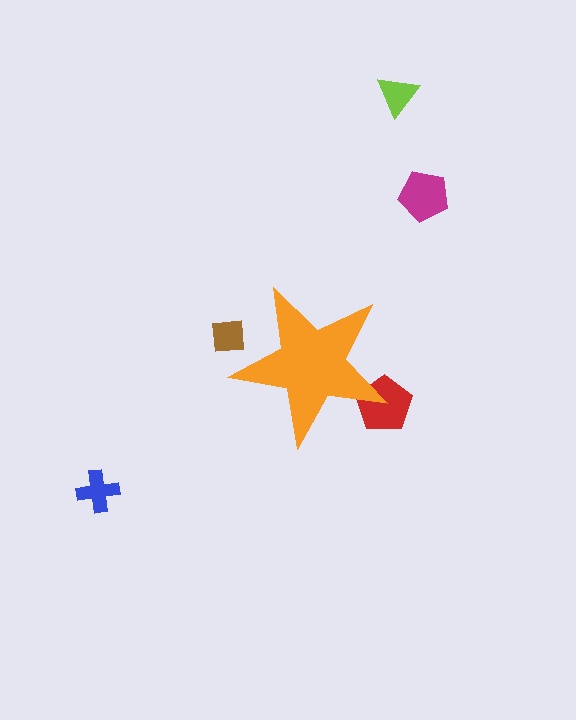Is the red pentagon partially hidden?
Yes, the red pentagon is partially hidden behind the orange star.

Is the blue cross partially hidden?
No, the blue cross is fully visible.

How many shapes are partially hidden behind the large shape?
2 shapes are partially hidden.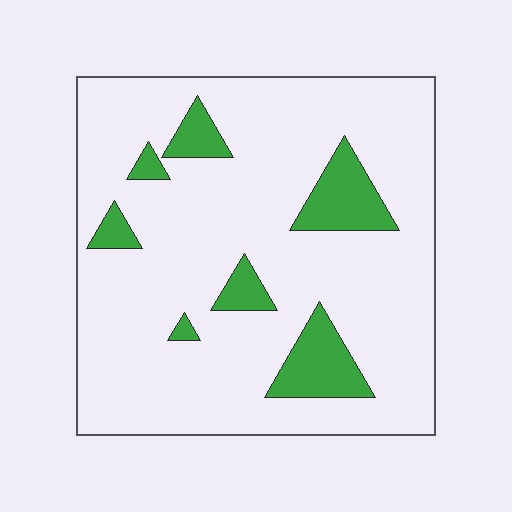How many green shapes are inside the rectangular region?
7.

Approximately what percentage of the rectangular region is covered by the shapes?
Approximately 15%.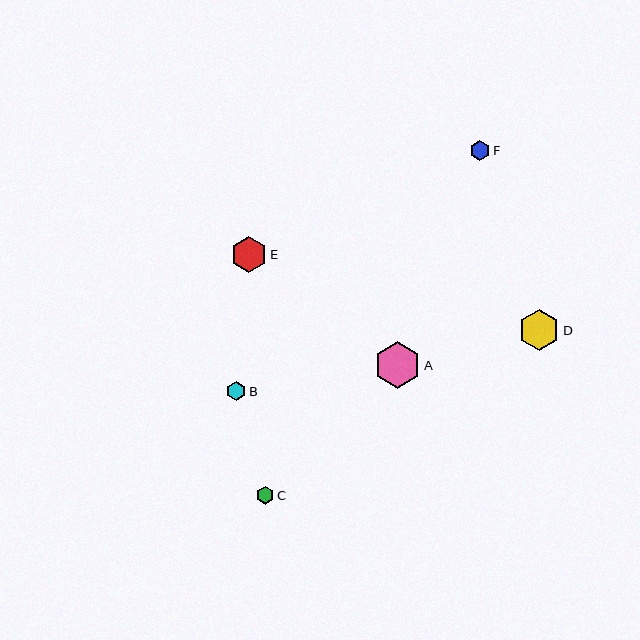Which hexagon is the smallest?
Hexagon C is the smallest with a size of approximately 18 pixels.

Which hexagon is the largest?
Hexagon A is the largest with a size of approximately 47 pixels.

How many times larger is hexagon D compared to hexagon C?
Hexagon D is approximately 2.3 times the size of hexagon C.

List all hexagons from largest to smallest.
From largest to smallest: A, D, E, F, B, C.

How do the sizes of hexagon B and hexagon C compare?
Hexagon B and hexagon C are approximately the same size.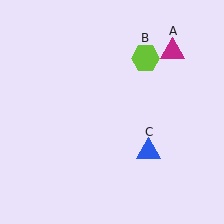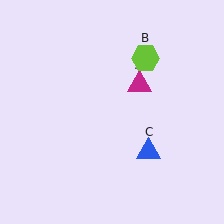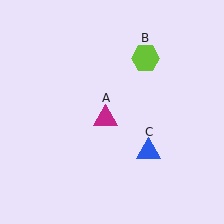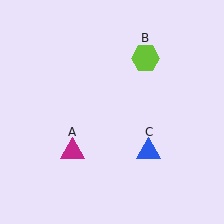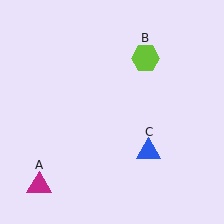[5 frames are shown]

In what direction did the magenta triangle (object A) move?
The magenta triangle (object A) moved down and to the left.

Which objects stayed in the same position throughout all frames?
Lime hexagon (object B) and blue triangle (object C) remained stationary.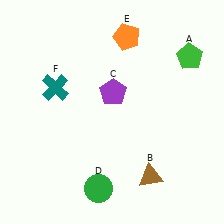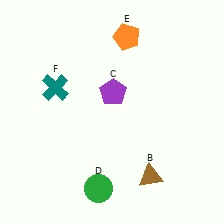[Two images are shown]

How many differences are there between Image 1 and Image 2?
There is 1 difference between the two images.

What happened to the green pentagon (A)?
The green pentagon (A) was removed in Image 2. It was in the top-right area of Image 1.